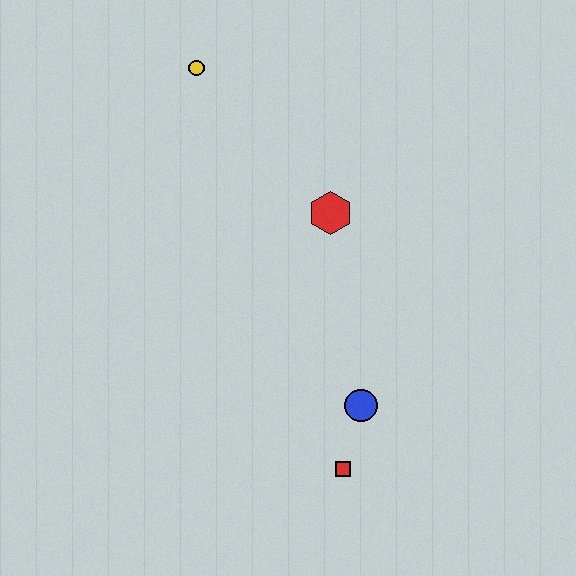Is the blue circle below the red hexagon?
Yes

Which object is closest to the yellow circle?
The red hexagon is closest to the yellow circle.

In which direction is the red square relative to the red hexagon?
The red square is below the red hexagon.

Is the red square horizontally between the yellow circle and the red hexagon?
No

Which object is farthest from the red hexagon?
The red square is farthest from the red hexagon.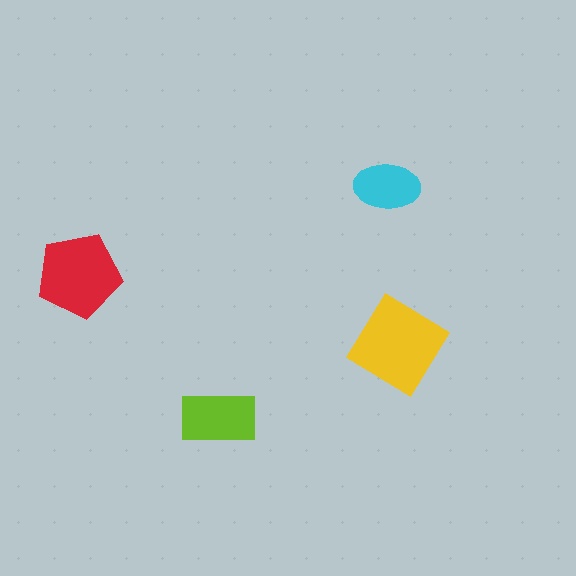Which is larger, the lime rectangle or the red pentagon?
The red pentagon.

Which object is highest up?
The cyan ellipse is topmost.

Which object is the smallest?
The cyan ellipse.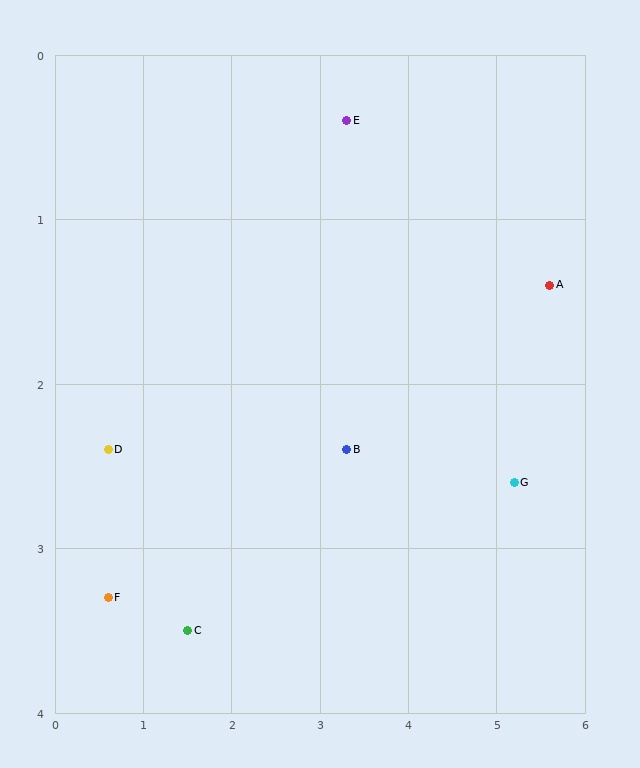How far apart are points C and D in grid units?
Points C and D are about 1.4 grid units apart.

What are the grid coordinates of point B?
Point B is at approximately (3.3, 2.4).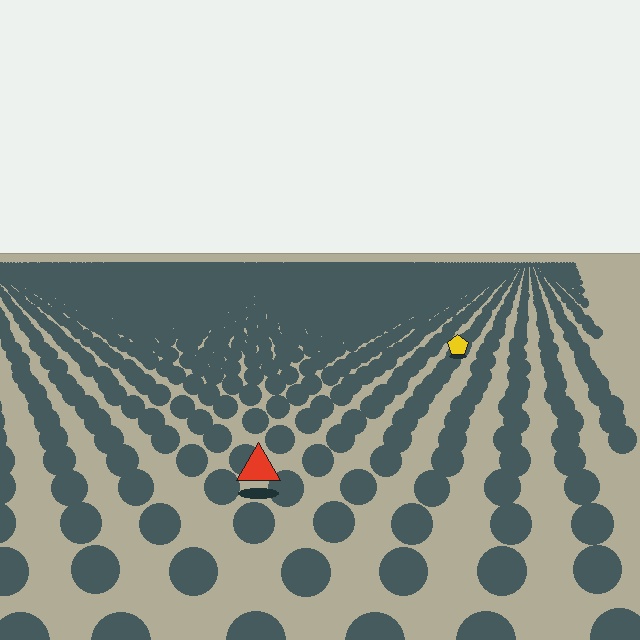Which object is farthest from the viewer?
The yellow pentagon is farthest from the viewer. It appears smaller and the ground texture around it is denser.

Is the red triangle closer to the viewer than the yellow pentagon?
Yes. The red triangle is closer — you can tell from the texture gradient: the ground texture is coarser near it.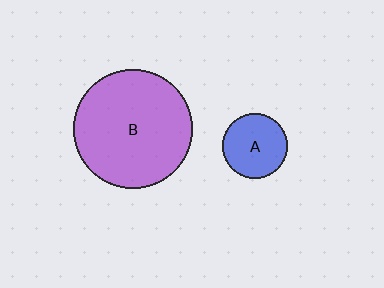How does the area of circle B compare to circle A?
Approximately 3.4 times.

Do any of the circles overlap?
No, none of the circles overlap.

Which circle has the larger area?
Circle B (purple).